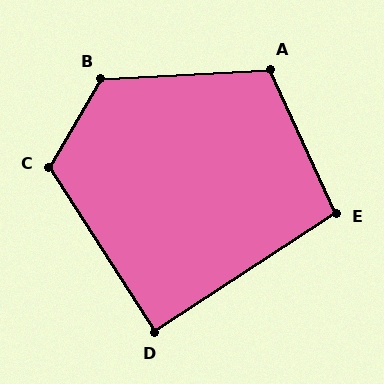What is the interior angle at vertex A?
Approximately 111 degrees (obtuse).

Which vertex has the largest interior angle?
B, at approximately 124 degrees.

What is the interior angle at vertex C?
Approximately 117 degrees (obtuse).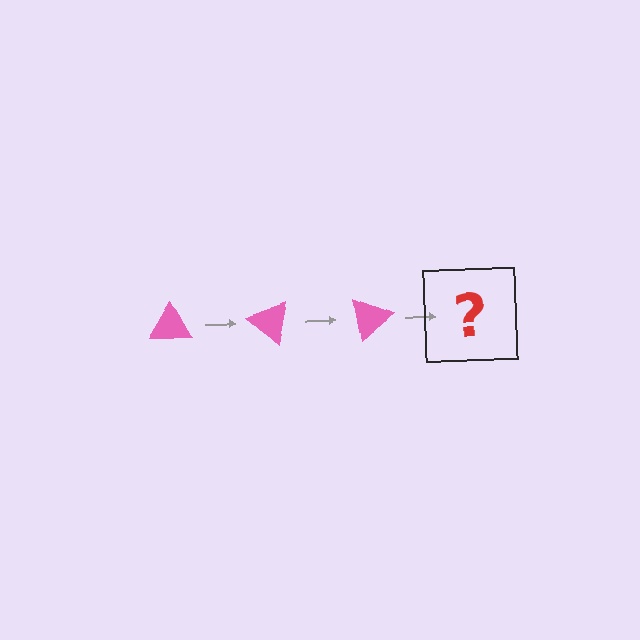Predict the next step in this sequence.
The next step is a pink triangle rotated 120 degrees.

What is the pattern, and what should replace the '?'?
The pattern is that the triangle rotates 40 degrees each step. The '?' should be a pink triangle rotated 120 degrees.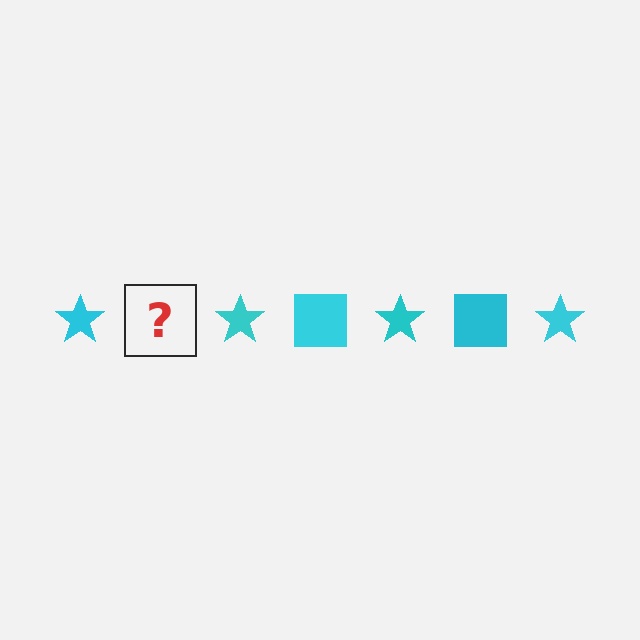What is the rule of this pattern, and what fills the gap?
The rule is that the pattern cycles through star, square shapes in cyan. The gap should be filled with a cyan square.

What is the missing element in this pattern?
The missing element is a cyan square.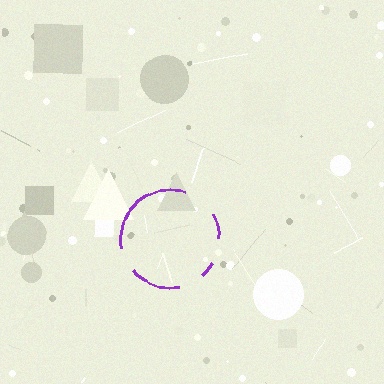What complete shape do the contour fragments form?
The contour fragments form a circle.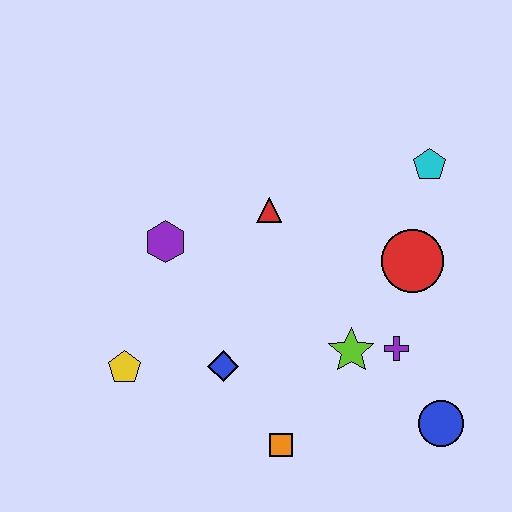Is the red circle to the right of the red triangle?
Yes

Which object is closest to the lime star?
The purple cross is closest to the lime star.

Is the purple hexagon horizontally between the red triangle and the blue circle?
No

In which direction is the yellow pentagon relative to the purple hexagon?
The yellow pentagon is below the purple hexagon.